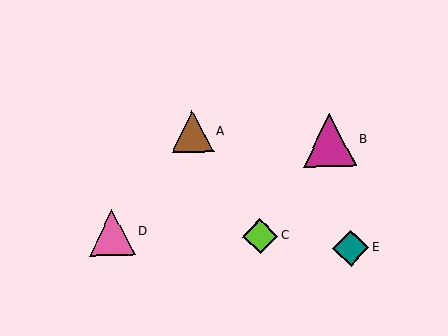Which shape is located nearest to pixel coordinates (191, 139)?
The brown triangle (labeled A) at (192, 132) is nearest to that location.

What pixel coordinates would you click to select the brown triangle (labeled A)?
Click at (192, 132) to select the brown triangle A.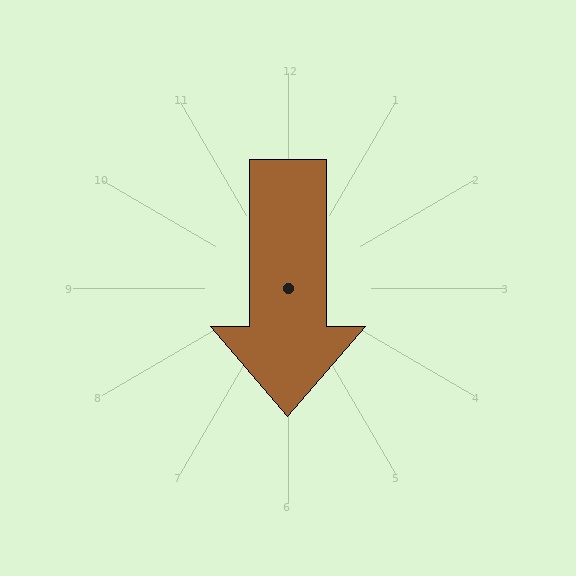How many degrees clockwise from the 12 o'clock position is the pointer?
Approximately 180 degrees.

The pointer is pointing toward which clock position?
Roughly 6 o'clock.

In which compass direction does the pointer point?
South.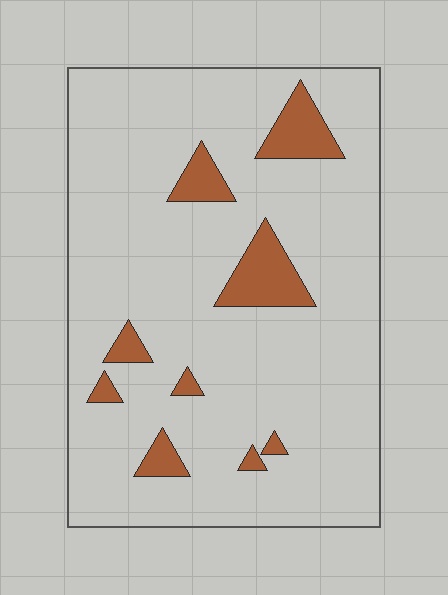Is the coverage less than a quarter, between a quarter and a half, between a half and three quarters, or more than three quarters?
Less than a quarter.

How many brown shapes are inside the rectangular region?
9.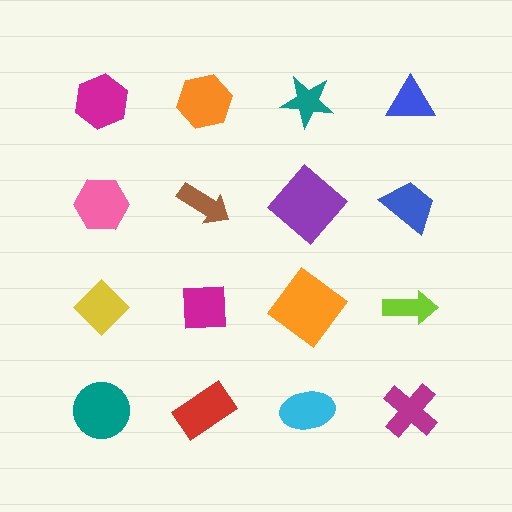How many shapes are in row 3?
4 shapes.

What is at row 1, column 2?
An orange hexagon.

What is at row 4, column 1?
A teal circle.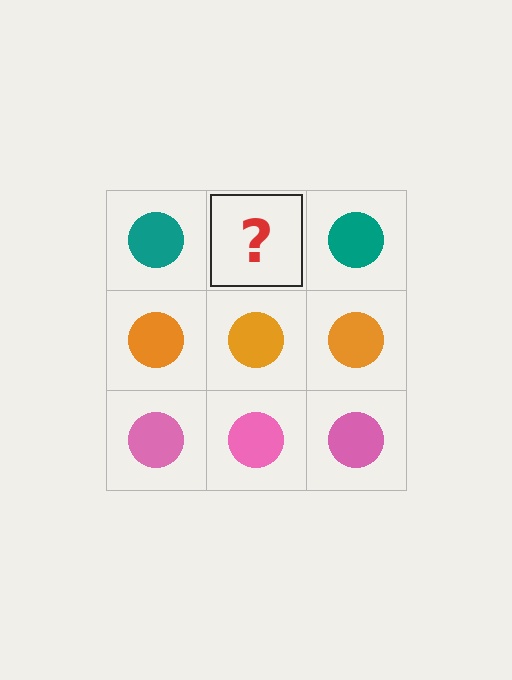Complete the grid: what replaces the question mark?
The question mark should be replaced with a teal circle.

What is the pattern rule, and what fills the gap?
The rule is that each row has a consistent color. The gap should be filled with a teal circle.